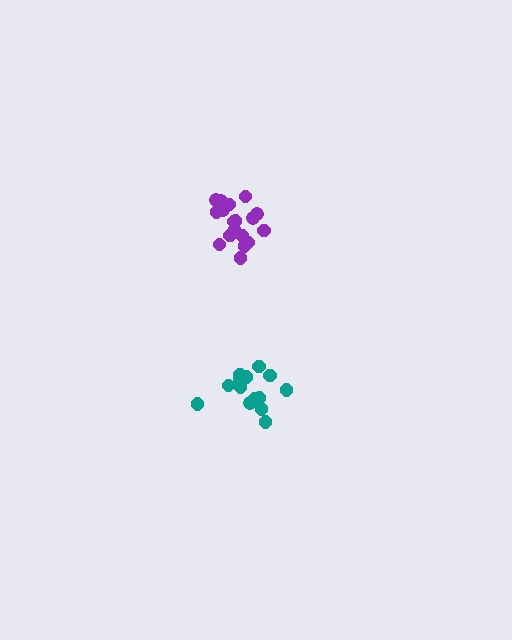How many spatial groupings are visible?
There are 2 spatial groupings.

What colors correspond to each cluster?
The clusters are colored: purple, teal.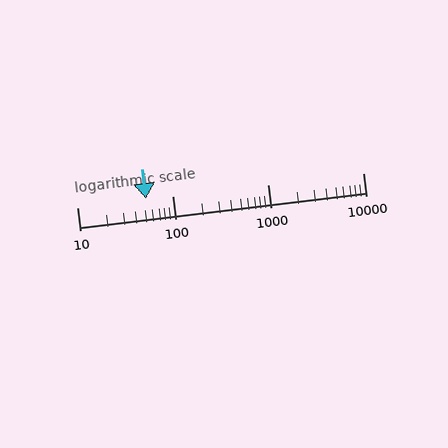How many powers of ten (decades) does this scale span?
The scale spans 3 decades, from 10 to 10000.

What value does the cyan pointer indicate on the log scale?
The pointer indicates approximately 53.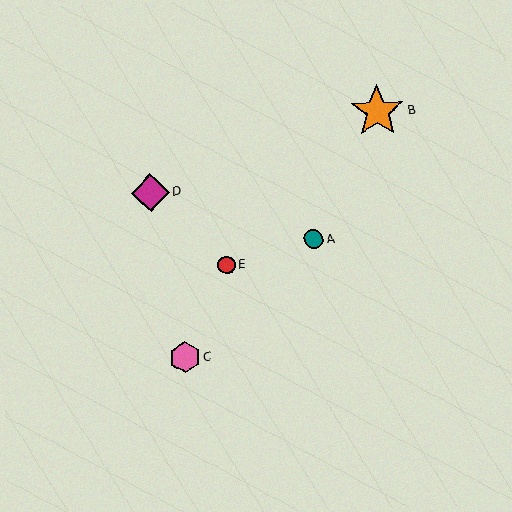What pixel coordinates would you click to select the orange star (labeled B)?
Click at (377, 111) to select the orange star B.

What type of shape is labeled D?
Shape D is a magenta diamond.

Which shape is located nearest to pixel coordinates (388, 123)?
The orange star (labeled B) at (377, 111) is nearest to that location.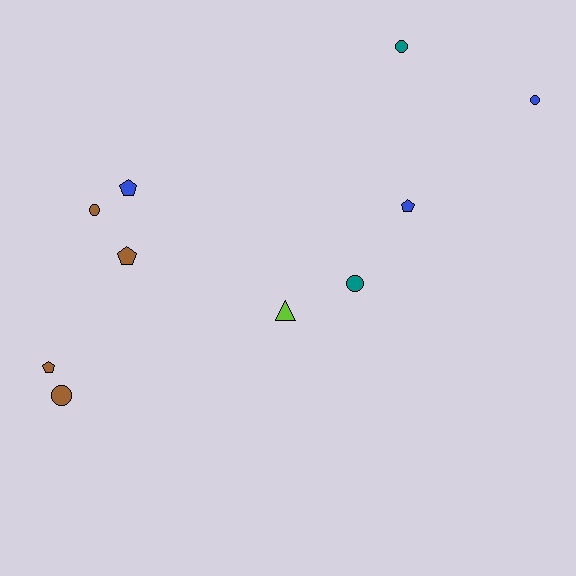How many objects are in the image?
There are 10 objects.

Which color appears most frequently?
Brown, with 4 objects.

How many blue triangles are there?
There are no blue triangles.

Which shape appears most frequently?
Circle, with 5 objects.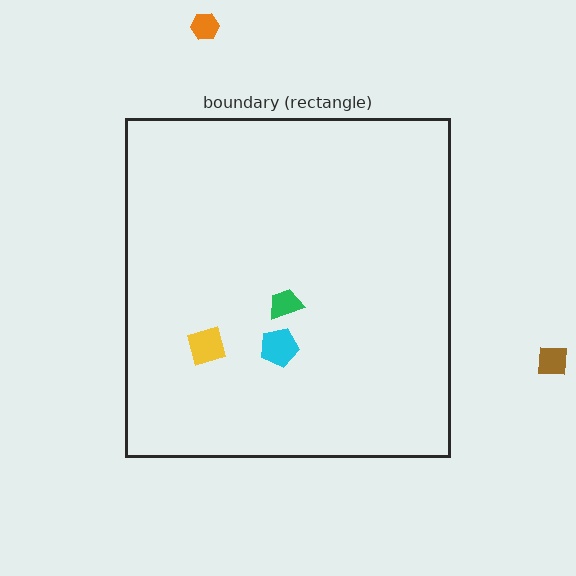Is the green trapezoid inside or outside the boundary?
Inside.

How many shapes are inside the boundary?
3 inside, 2 outside.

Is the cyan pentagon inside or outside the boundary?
Inside.